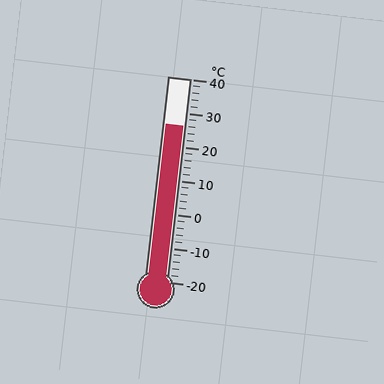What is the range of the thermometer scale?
The thermometer scale ranges from -20°C to 40°C.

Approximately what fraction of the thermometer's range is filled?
The thermometer is filled to approximately 75% of its range.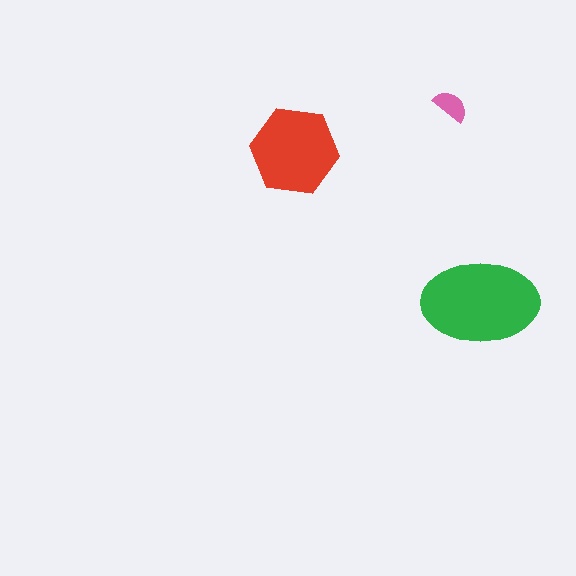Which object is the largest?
The green ellipse.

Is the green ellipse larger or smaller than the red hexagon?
Larger.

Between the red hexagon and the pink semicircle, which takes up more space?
The red hexagon.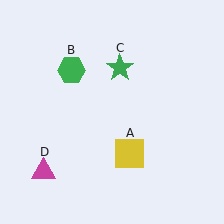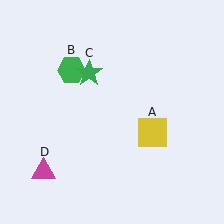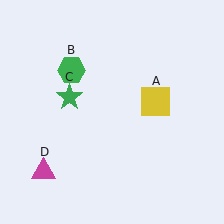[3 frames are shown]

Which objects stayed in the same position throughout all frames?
Green hexagon (object B) and magenta triangle (object D) remained stationary.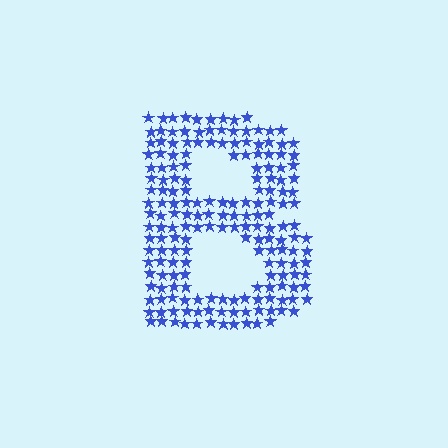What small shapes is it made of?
It is made of small stars.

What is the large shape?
The large shape is the letter B.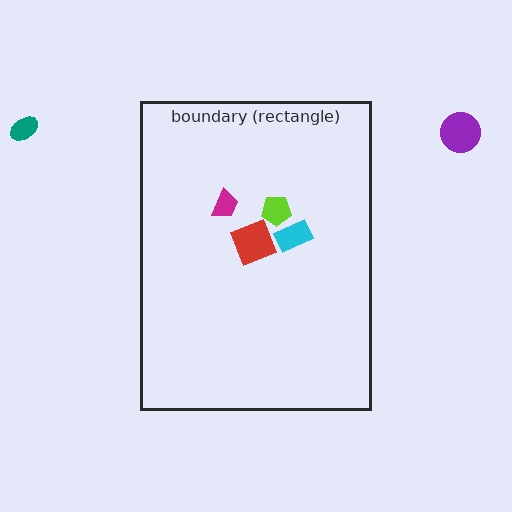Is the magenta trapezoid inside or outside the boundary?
Inside.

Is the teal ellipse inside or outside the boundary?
Outside.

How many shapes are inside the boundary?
4 inside, 2 outside.